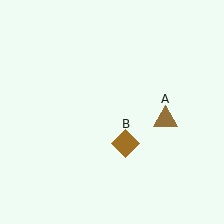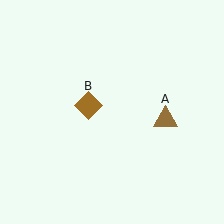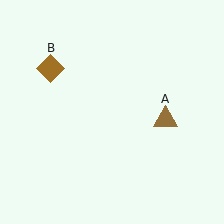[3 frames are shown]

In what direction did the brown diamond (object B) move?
The brown diamond (object B) moved up and to the left.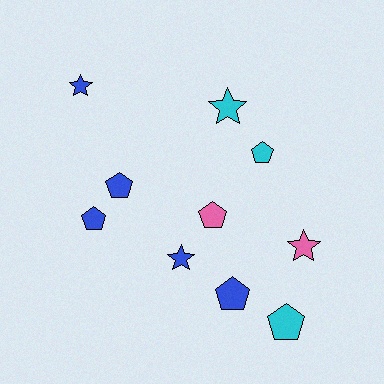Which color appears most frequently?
Blue, with 5 objects.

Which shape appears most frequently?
Pentagon, with 6 objects.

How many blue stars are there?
There are 2 blue stars.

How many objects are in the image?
There are 10 objects.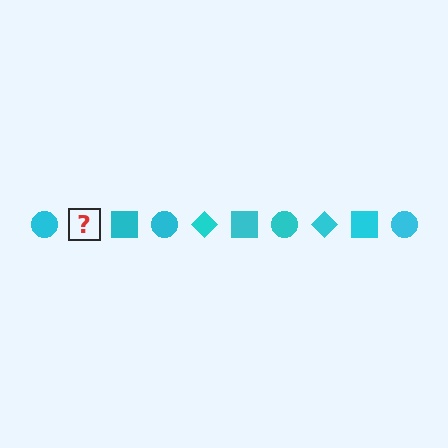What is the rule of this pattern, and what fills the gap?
The rule is that the pattern cycles through circle, diamond, square shapes in cyan. The gap should be filled with a cyan diamond.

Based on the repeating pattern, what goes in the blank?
The blank should be a cyan diamond.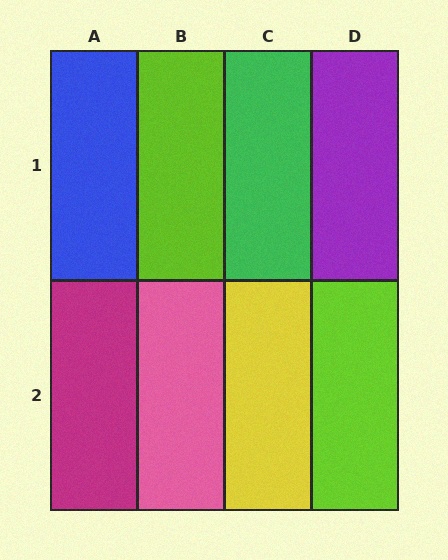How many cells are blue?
1 cell is blue.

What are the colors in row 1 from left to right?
Blue, lime, green, purple.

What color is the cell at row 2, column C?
Yellow.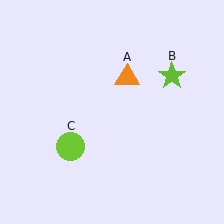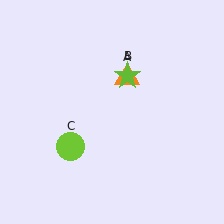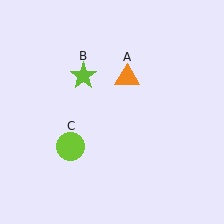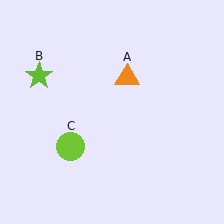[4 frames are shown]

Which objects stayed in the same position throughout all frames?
Orange triangle (object A) and lime circle (object C) remained stationary.